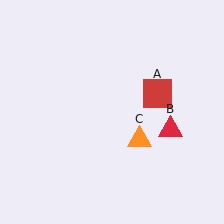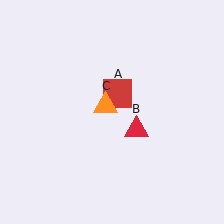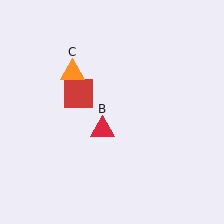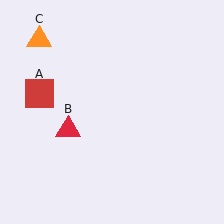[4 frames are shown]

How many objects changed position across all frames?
3 objects changed position: red square (object A), red triangle (object B), orange triangle (object C).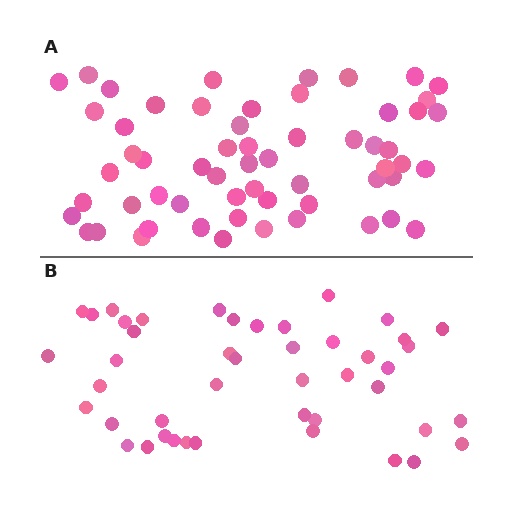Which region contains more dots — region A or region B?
Region A (the top region) has more dots.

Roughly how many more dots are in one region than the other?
Region A has approximately 15 more dots than region B.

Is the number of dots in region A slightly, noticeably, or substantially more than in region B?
Region A has noticeably more, but not dramatically so. The ratio is roughly 1.3 to 1.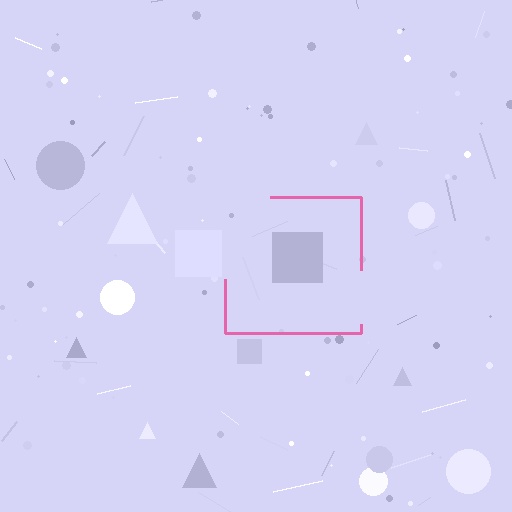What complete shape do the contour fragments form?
The contour fragments form a square.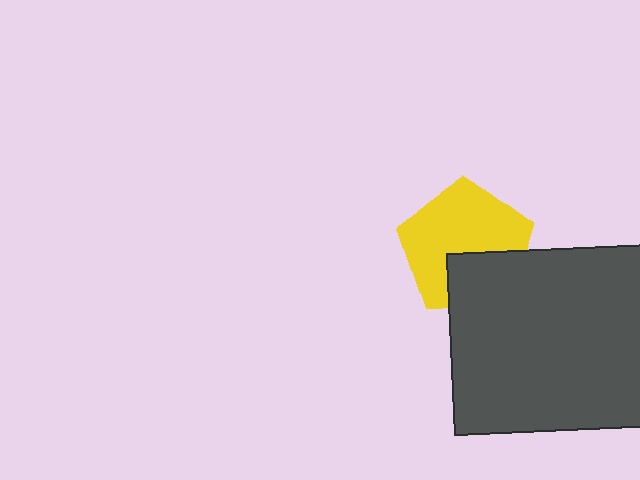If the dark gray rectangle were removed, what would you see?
You would see the complete yellow pentagon.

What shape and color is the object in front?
The object in front is a dark gray rectangle.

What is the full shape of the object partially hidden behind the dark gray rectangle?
The partially hidden object is a yellow pentagon.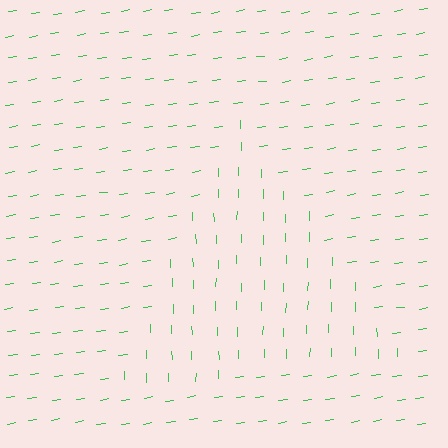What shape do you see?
I see a triangle.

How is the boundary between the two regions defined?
The boundary is defined purely by a change in line orientation (approximately 81 degrees difference). All lines are the same color and thickness.